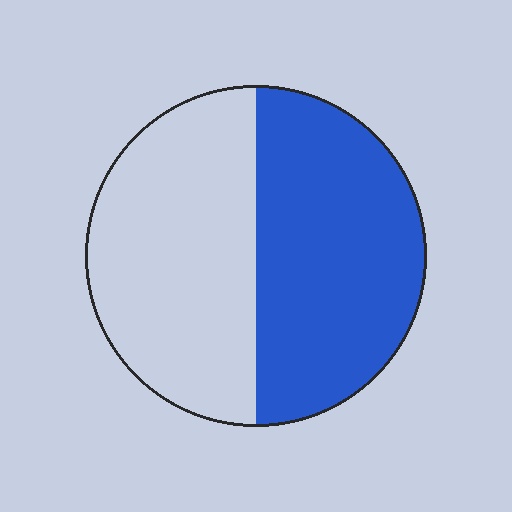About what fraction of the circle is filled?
About one half (1/2).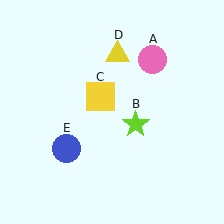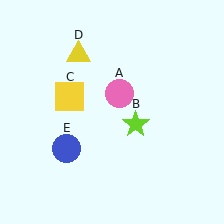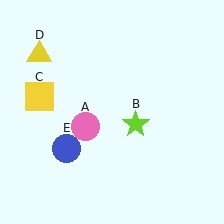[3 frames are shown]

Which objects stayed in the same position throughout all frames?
Lime star (object B) and blue circle (object E) remained stationary.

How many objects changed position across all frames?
3 objects changed position: pink circle (object A), yellow square (object C), yellow triangle (object D).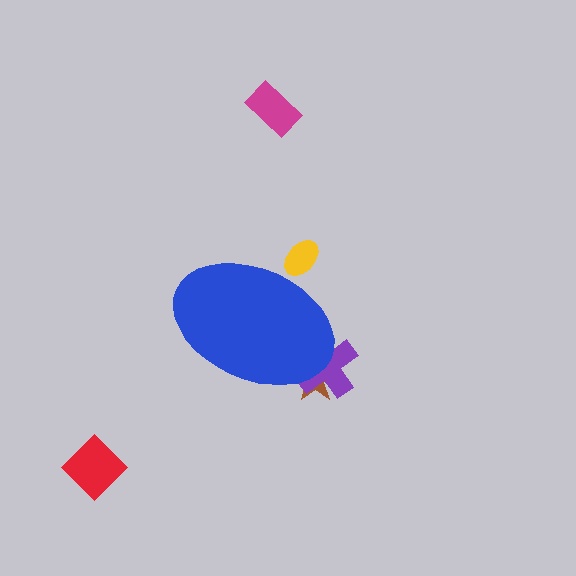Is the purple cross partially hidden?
Yes, the purple cross is partially hidden behind the blue ellipse.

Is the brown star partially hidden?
Yes, the brown star is partially hidden behind the blue ellipse.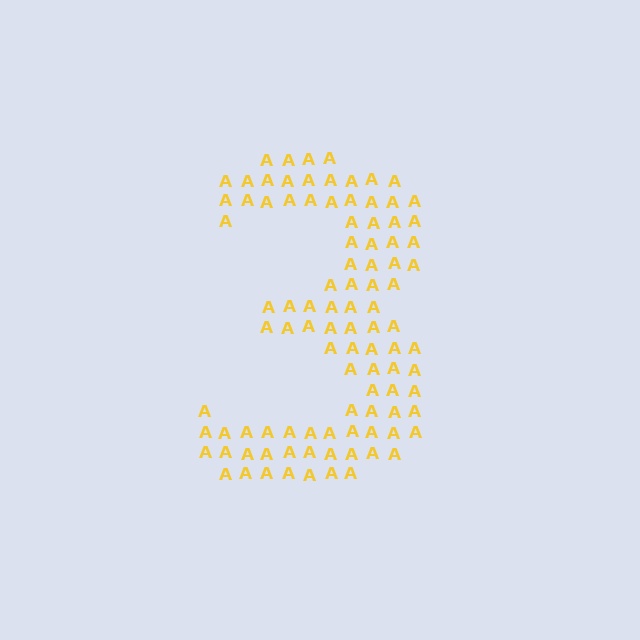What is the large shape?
The large shape is the digit 3.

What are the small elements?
The small elements are letter A's.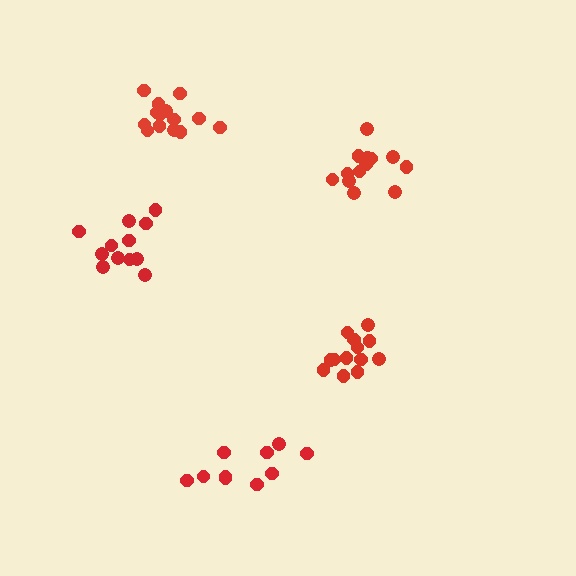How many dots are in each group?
Group 1: 13 dots, Group 2: 13 dots, Group 3: 10 dots, Group 4: 14 dots, Group 5: 12 dots (62 total).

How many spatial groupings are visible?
There are 5 spatial groupings.